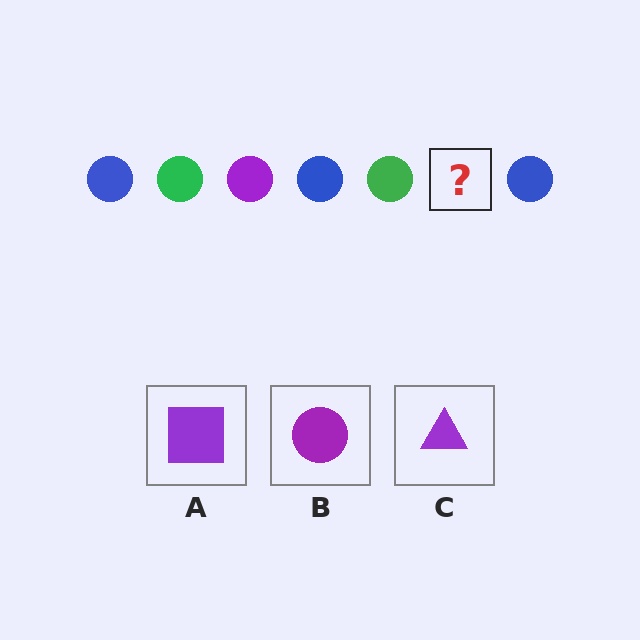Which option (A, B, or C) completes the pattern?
B.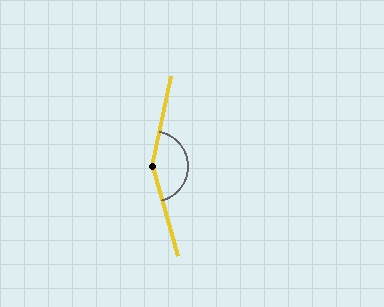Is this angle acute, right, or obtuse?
It is obtuse.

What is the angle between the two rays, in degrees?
Approximately 151 degrees.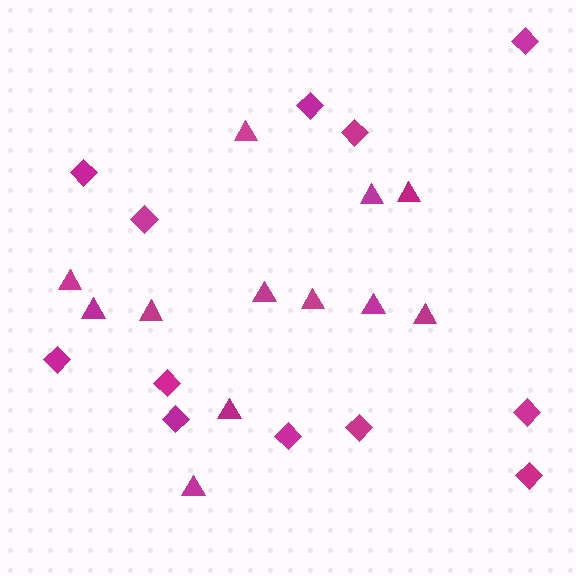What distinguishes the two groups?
There are 2 groups: one group of diamonds (12) and one group of triangles (12).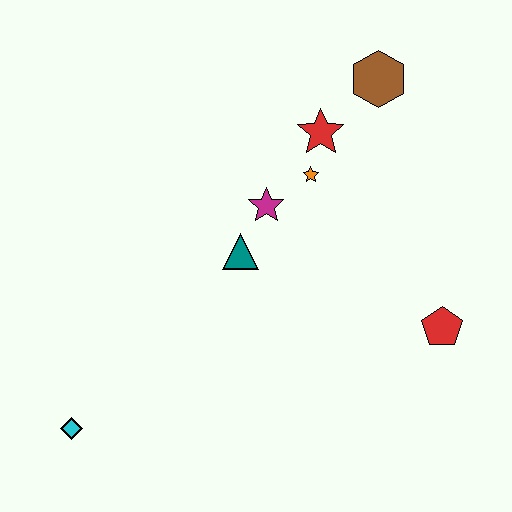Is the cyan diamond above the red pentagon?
No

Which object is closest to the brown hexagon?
The red star is closest to the brown hexagon.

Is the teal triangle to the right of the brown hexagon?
No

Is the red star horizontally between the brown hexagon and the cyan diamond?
Yes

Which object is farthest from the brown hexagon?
The cyan diamond is farthest from the brown hexagon.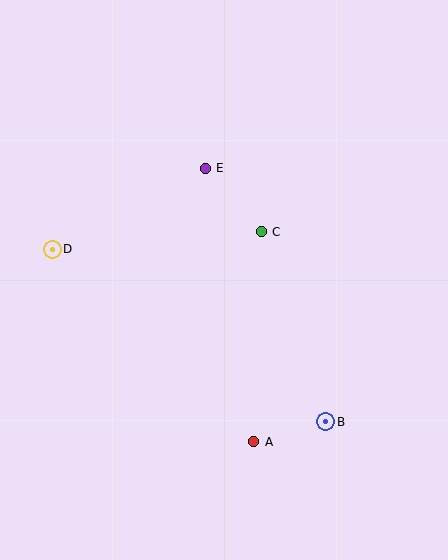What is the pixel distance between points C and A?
The distance between C and A is 210 pixels.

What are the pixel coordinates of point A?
Point A is at (254, 442).